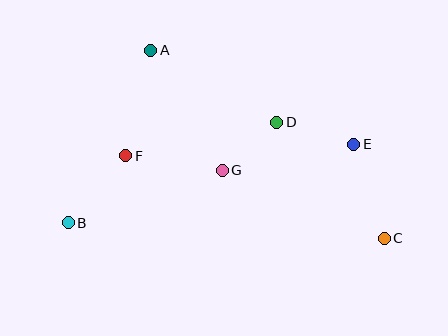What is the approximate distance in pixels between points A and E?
The distance between A and E is approximately 224 pixels.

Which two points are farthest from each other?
Points B and C are farthest from each other.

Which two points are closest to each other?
Points D and G are closest to each other.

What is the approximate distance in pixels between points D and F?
The distance between D and F is approximately 155 pixels.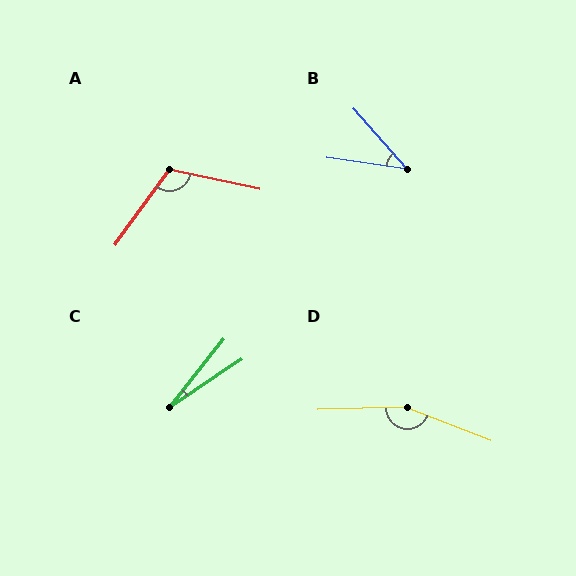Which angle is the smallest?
C, at approximately 18 degrees.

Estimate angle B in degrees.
Approximately 41 degrees.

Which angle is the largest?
D, at approximately 157 degrees.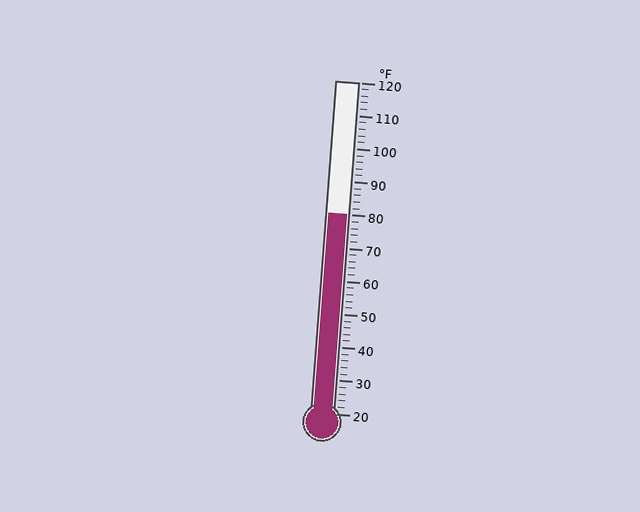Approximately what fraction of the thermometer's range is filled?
The thermometer is filled to approximately 60% of its range.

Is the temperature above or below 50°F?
The temperature is above 50°F.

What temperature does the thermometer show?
The thermometer shows approximately 80°F.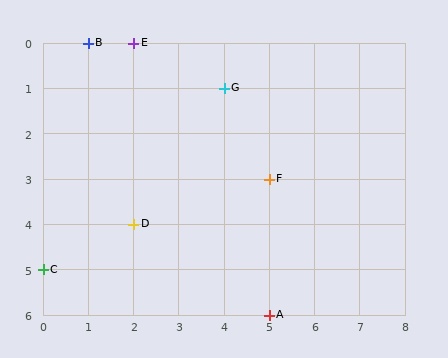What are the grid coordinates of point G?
Point G is at grid coordinates (4, 1).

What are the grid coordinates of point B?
Point B is at grid coordinates (1, 0).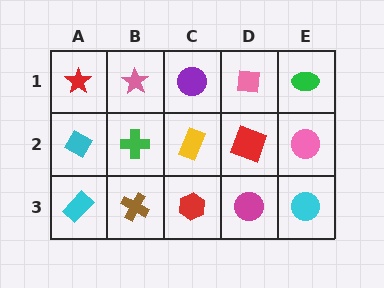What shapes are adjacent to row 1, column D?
A red square (row 2, column D), a purple circle (row 1, column C), a green ellipse (row 1, column E).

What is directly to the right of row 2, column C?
A red square.